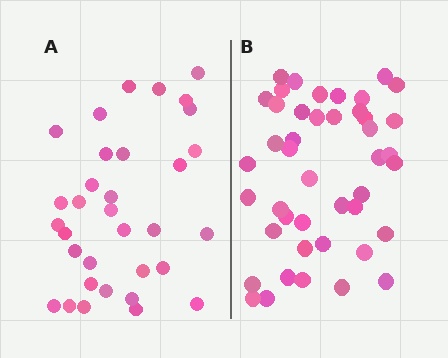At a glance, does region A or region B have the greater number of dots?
Region B (the right region) has more dots.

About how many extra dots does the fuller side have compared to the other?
Region B has roughly 12 or so more dots than region A.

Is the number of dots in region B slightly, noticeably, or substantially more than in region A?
Region B has noticeably more, but not dramatically so. The ratio is roughly 1.3 to 1.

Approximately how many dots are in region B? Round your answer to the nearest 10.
About 40 dots. (The exact count is 44, which rounds to 40.)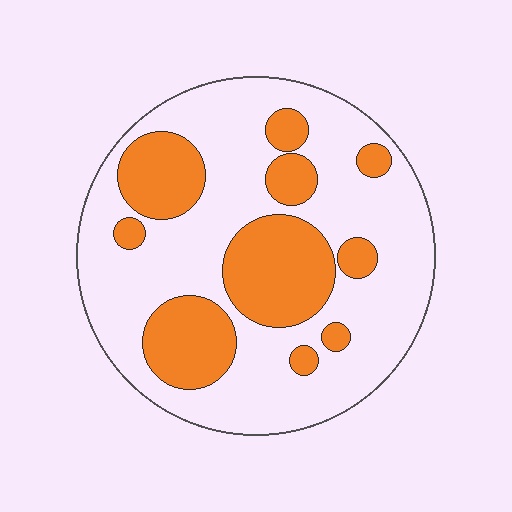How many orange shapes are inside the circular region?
10.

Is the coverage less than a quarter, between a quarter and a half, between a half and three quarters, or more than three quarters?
Between a quarter and a half.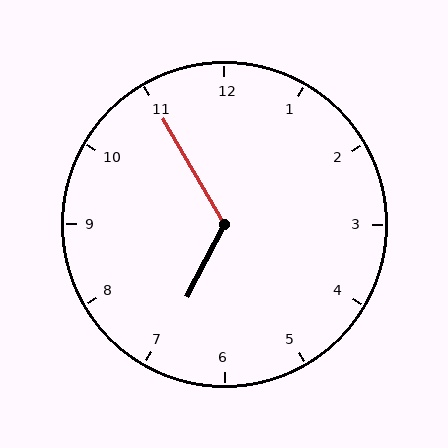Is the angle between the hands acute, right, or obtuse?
It is obtuse.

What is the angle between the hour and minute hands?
Approximately 122 degrees.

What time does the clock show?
6:55.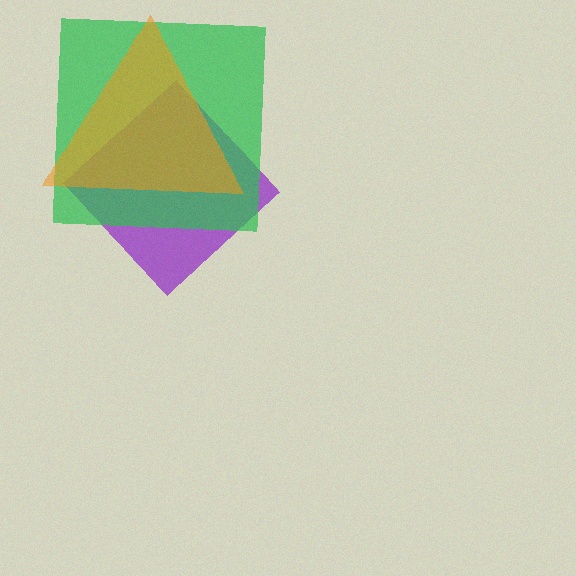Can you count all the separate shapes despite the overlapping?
Yes, there are 3 separate shapes.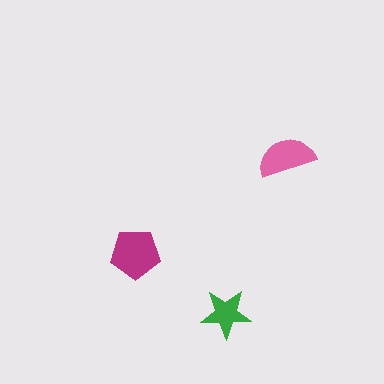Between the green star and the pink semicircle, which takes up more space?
The pink semicircle.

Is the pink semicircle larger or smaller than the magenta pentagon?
Smaller.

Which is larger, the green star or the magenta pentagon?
The magenta pentagon.